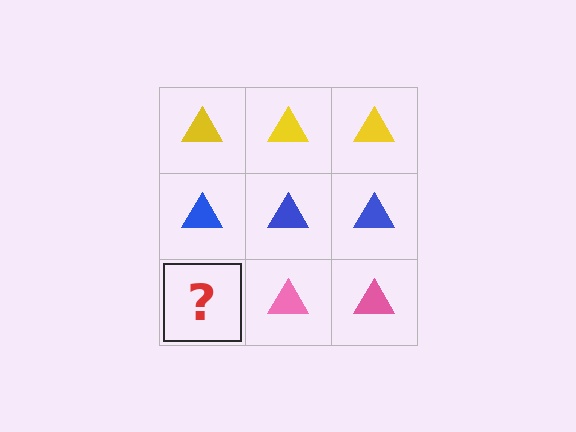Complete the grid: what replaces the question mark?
The question mark should be replaced with a pink triangle.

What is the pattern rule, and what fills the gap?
The rule is that each row has a consistent color. The gap should be filled with a pink triangle.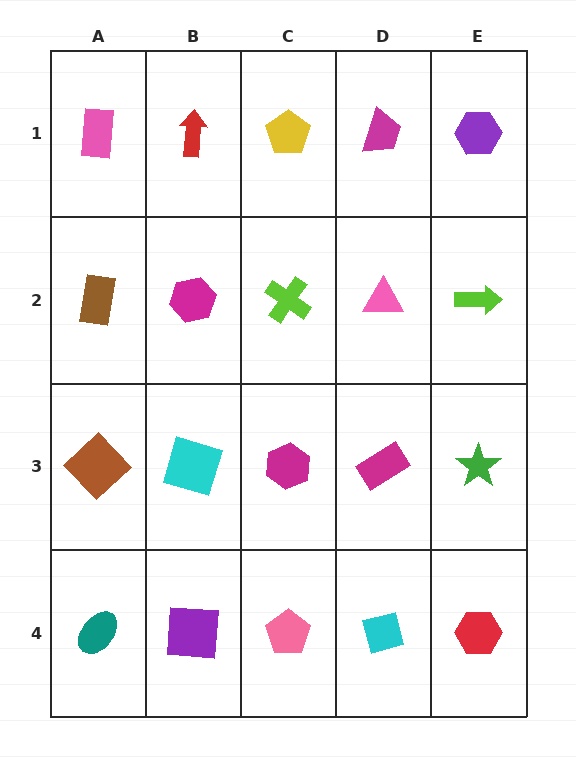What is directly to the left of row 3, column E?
A magenta rectangle.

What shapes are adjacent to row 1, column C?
A lime cross (row 2, column C), a red arrow (row 1, column B), a magenta trapezoid (row 1, column D).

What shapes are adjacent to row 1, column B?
A magenta hexagon (row 2, column B), a pink rectangle (row 1, column A), a yellow pentagon (row 1, column C).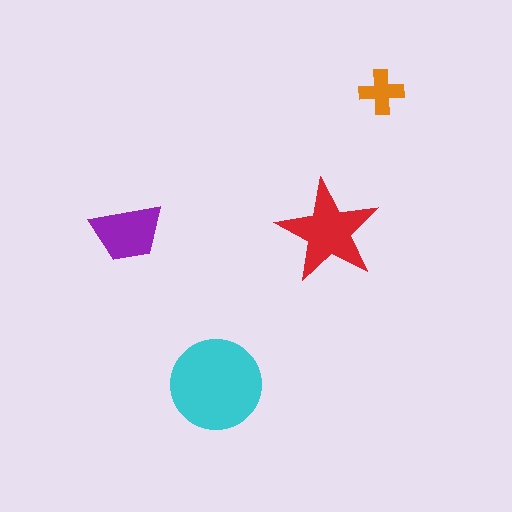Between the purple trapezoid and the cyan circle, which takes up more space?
The cyan circle.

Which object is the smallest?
The orange cross.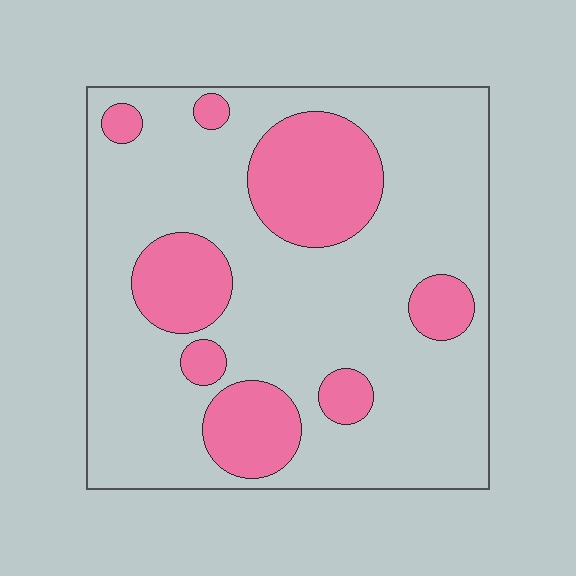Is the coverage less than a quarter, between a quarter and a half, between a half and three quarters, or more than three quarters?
Between a quarter and a half.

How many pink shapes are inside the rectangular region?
8.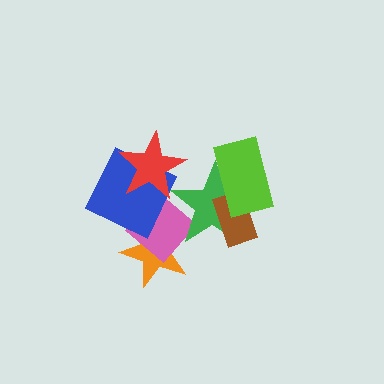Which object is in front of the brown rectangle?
The lime rectangle is in front of the brown rectangle.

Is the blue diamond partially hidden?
Yes, it is partially covered by another shape.